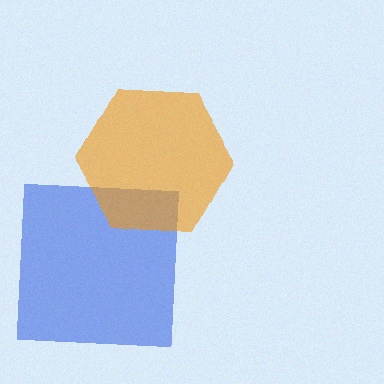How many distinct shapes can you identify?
There are 2 distinct shapes: a blue square, an orange hexagon.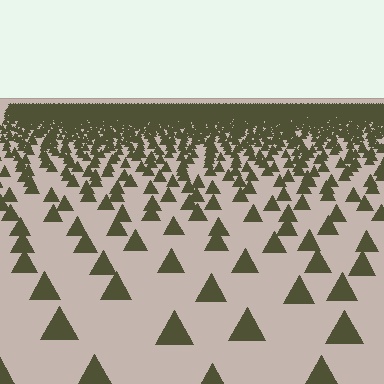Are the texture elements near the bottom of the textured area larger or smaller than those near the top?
Larger. Near the bottom, elements are closer to the viewer and appear at a bigger on-screen size.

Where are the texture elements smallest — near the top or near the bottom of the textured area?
Near the top.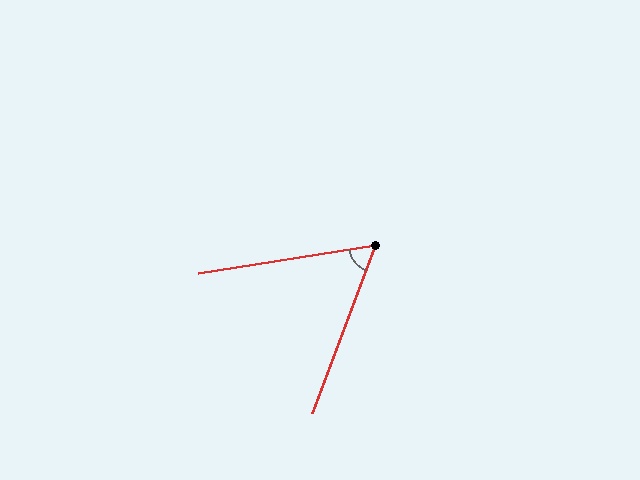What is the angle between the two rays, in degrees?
Approximately 60 degrees.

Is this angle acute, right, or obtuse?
It is acute.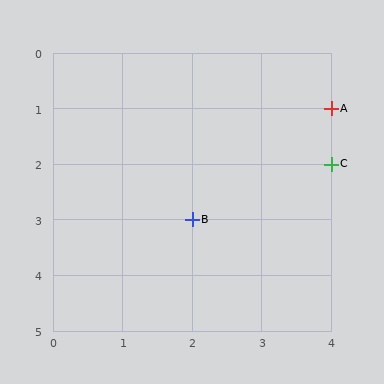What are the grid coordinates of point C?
Point C is at grid coordinates (4, 2).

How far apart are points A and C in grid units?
Points A and C are 1 row apart.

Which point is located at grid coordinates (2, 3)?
Point B is at (2, 3).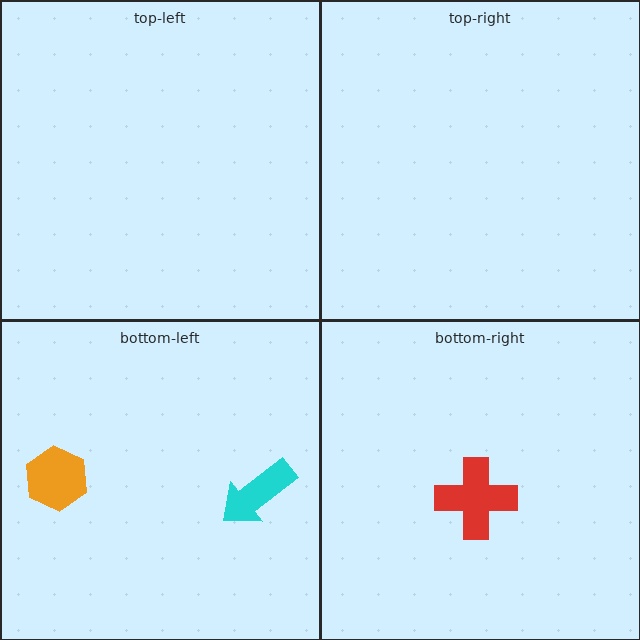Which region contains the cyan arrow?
The bottom-left region.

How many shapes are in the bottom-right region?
1.